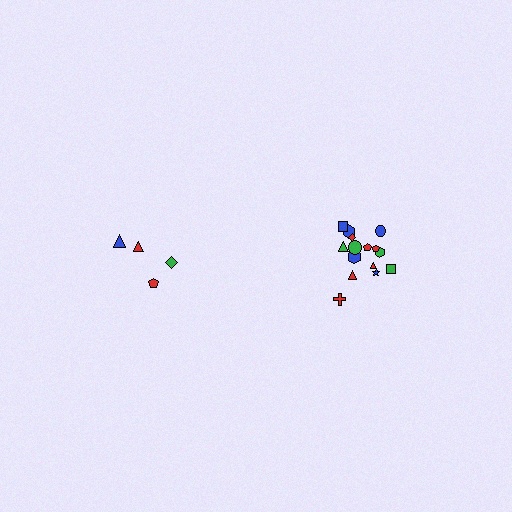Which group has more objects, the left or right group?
The right group.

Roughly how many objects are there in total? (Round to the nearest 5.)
Roughly 20 objects in total.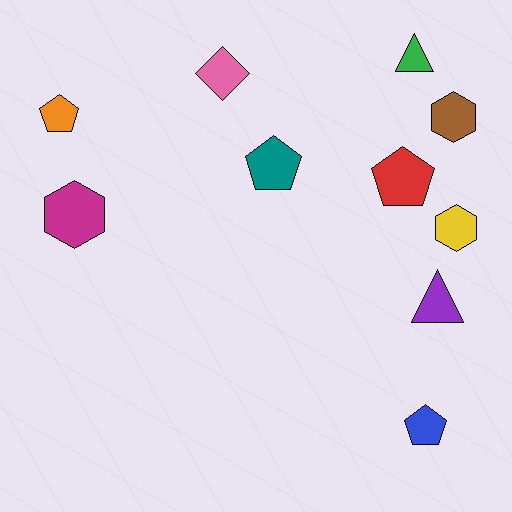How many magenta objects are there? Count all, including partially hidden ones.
There is 1 magenta object.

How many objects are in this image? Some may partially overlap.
There are 10 objects.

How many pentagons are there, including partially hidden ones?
There are 4 pentagons.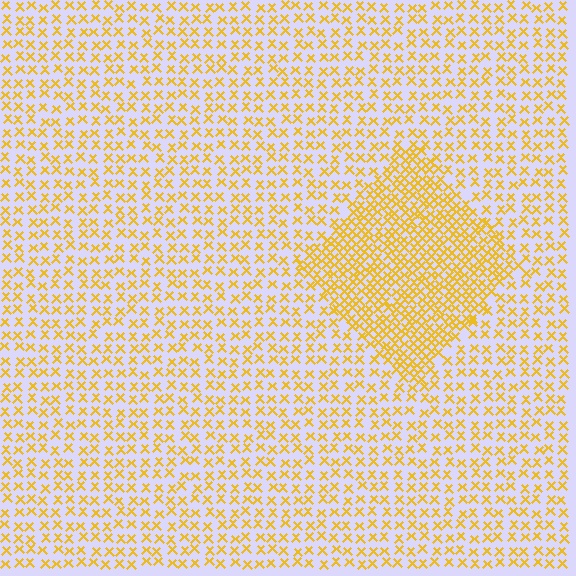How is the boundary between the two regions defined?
The boundary is defined by a change in element density (approximately 2.1x ratio). All elements are the same color, size, and shape.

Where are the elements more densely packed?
The elements are more densely packed inside the diamond boundary.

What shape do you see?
I see a diamond.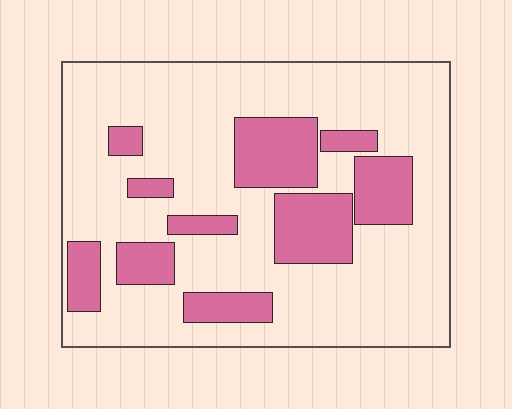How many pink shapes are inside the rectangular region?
10.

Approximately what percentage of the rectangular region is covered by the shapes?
Approximately 25%.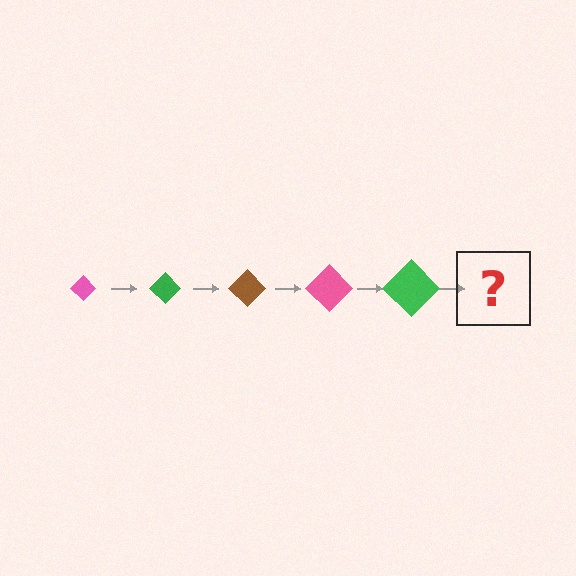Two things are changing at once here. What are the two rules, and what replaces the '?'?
The two rules are that the diamond grows larger each step and the color cycles through pink, green, and brown. The '?' should be a brown diamond, larger than the previous one.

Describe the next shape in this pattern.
It should be a brown diamond, larger than the previous one.